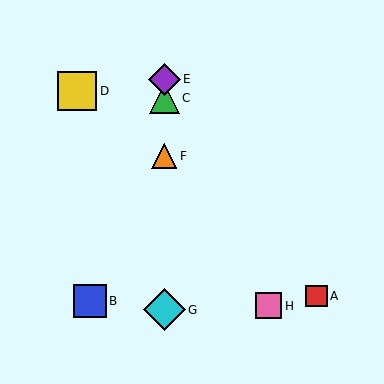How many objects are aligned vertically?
4 objects (C, E, F, G) are aligned vertically.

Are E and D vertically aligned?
No, E is at x≈164 and D is at x≈77.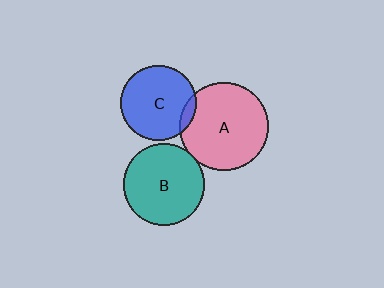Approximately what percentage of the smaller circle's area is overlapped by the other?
Approximately 10%.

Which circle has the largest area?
Circle A (pink).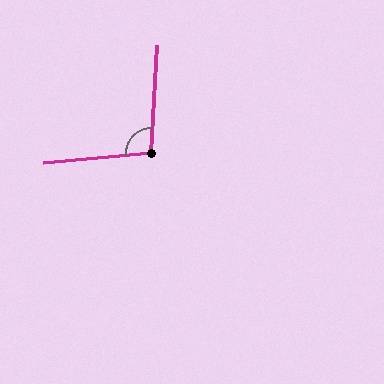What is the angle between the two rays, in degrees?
Approximately 98 degrees.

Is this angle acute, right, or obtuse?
It is obtuse.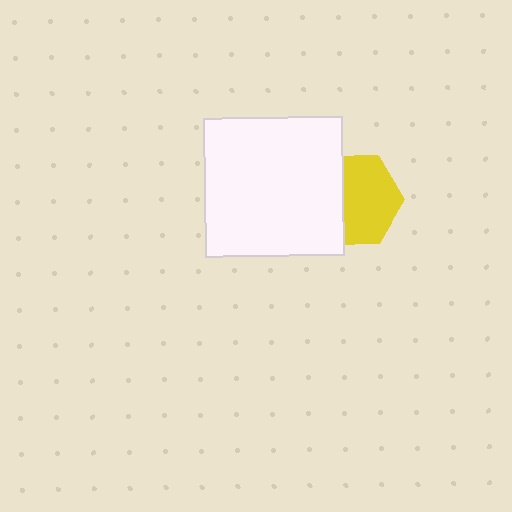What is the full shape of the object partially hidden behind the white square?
The partially hidden object is a yellow hexagon.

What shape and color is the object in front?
The object in front is a white square.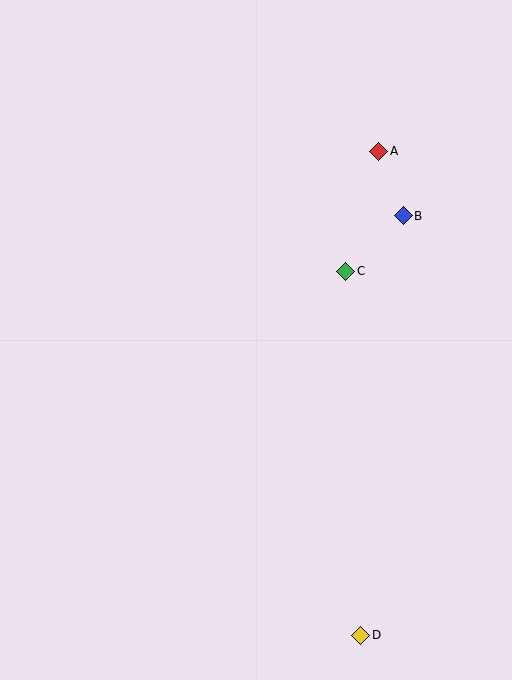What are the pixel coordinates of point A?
Point A is at (379, 152).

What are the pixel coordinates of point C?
Point C is at (346, 271).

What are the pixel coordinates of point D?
Point D is at (361, 635).